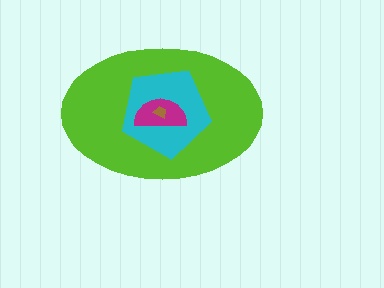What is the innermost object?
The brown trapezoid.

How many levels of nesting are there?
4.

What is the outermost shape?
The lime ellipse.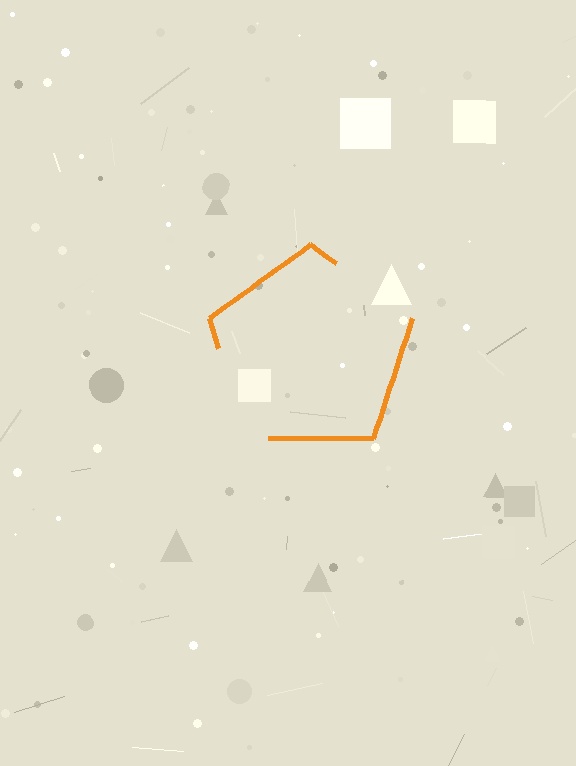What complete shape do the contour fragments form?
The contour fragments form a pentagon.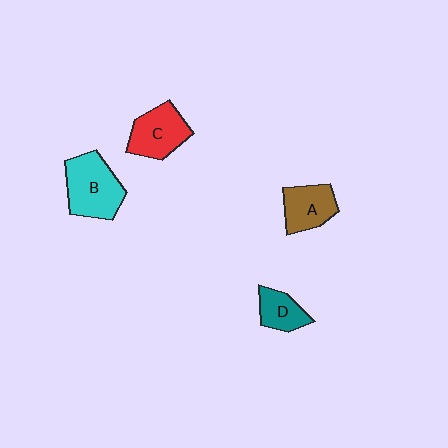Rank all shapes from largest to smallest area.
From largest to smallest: B (cyan), C (red), A (brown), D (teal).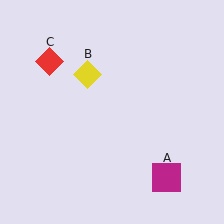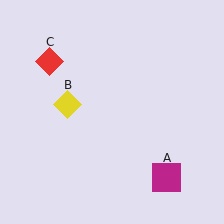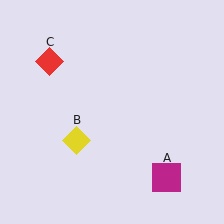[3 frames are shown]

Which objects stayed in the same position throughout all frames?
Magenta square (object A) and red diamond (object C) remained stationary.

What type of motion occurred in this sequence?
The yellow diamond (object B) rotated counterclockwise around the center of the scene.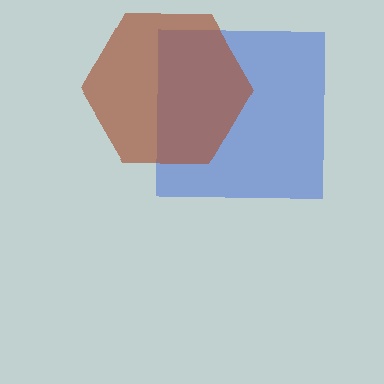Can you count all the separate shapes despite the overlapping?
Yes, there are 2 separate shapes.